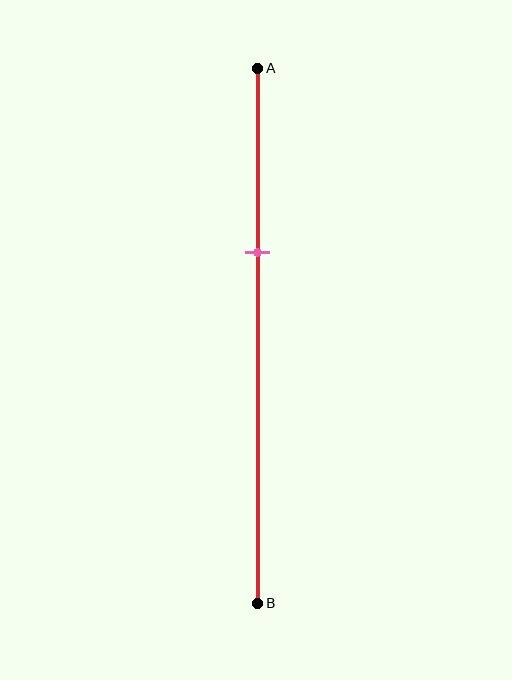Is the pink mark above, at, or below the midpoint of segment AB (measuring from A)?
The pink mark is above the midpoint of segment AB.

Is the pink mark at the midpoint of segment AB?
No, the mark is at about 35% from A, not at the 50% midpoint.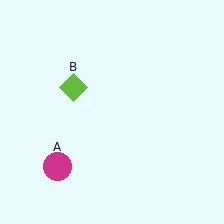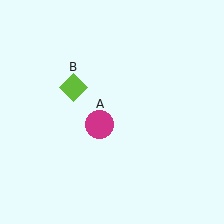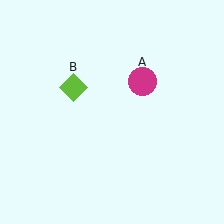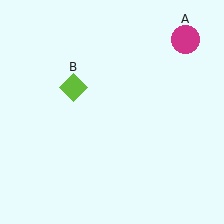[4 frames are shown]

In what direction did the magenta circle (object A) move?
The magenta circle (object A) moved up and to the right.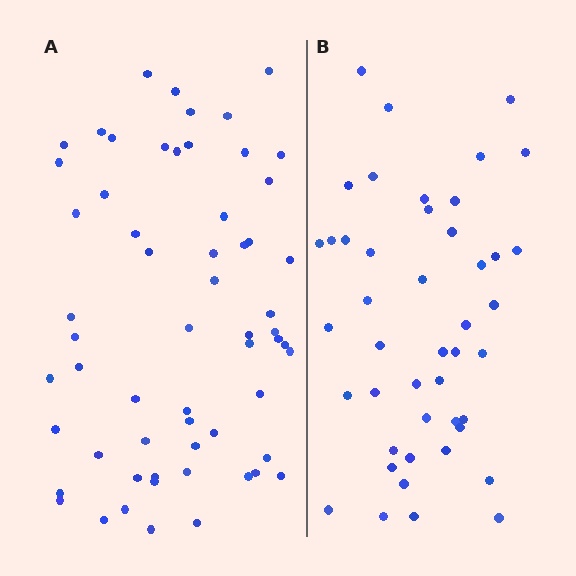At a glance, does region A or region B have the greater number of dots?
Region A (the left region) has more dots.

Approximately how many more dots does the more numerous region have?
Region A has approximately 15 more dots than region B.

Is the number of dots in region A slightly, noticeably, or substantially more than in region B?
Region A has noticeably more, but not dramatically so. The ratio is roughly 1.3 to 1.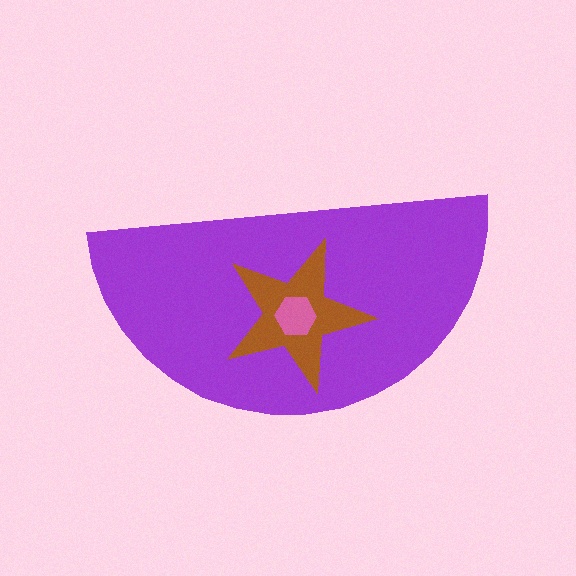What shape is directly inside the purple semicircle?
The brown star.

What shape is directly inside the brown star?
The pink hexagon.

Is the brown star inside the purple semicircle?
Yes.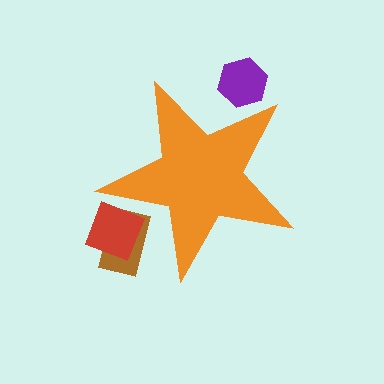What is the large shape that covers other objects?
An orange star.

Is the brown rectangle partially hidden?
Yes, the brown rectangle is partially hidden behind the orange star.